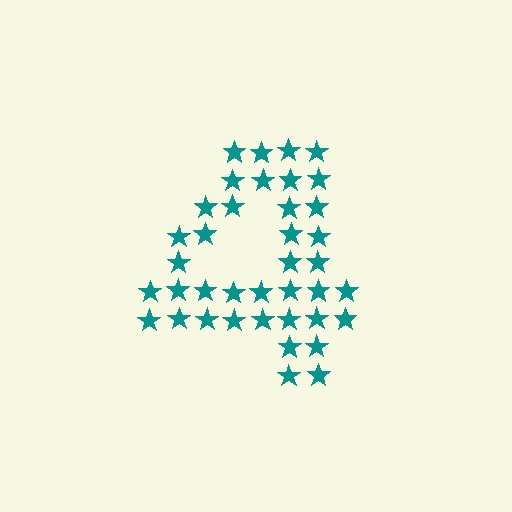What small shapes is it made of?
It is made of small stars.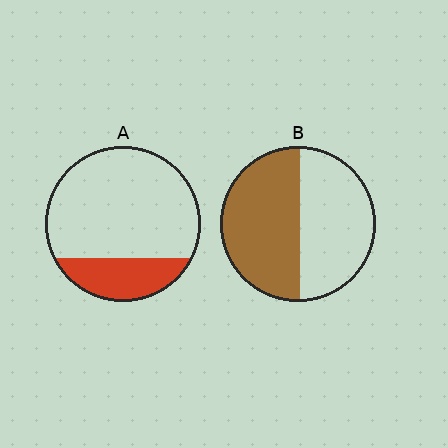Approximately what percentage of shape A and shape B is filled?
A is approximately 25% and B is approximately 50%.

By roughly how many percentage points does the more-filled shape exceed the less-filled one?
By roughly 30 percentage points (B over A).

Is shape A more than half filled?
No.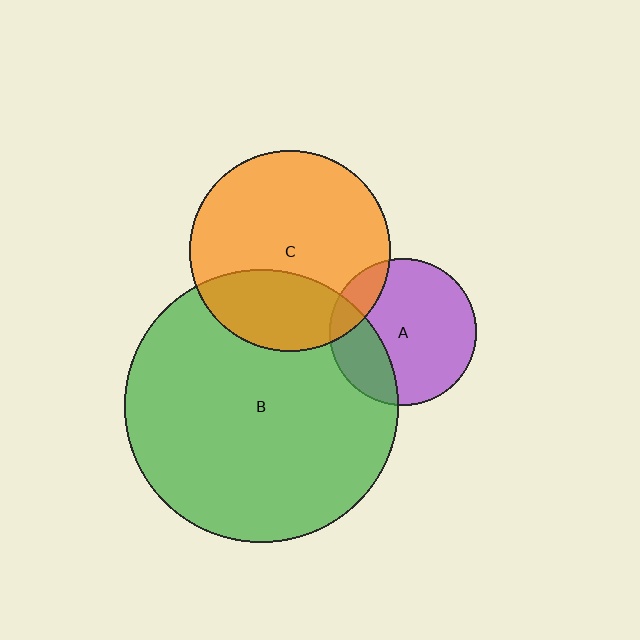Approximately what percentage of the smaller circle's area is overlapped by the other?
Approximately 15%.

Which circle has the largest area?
Circle B (green).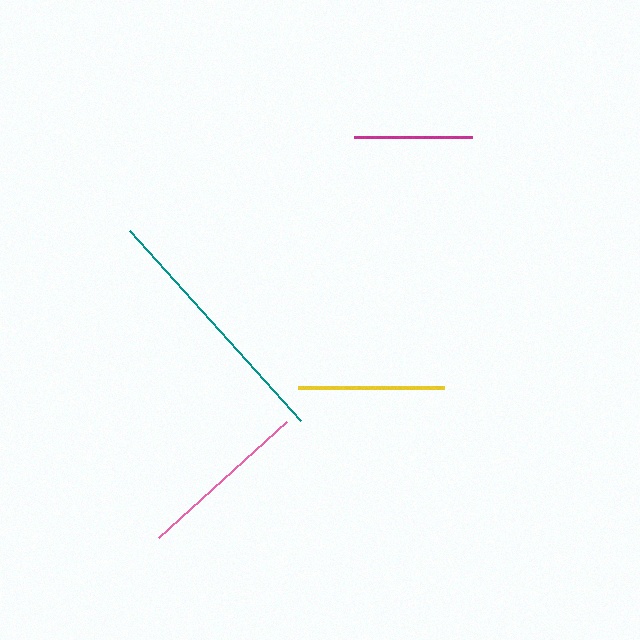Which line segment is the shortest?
The magenta line is the shortest at approximately 118 pixels.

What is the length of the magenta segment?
The magenta segment is approximately 118 pixels long.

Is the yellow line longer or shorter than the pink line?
The pink line is longer than the yellow line.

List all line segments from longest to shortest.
From longest to shortest: teal, pink, yellow, magenta.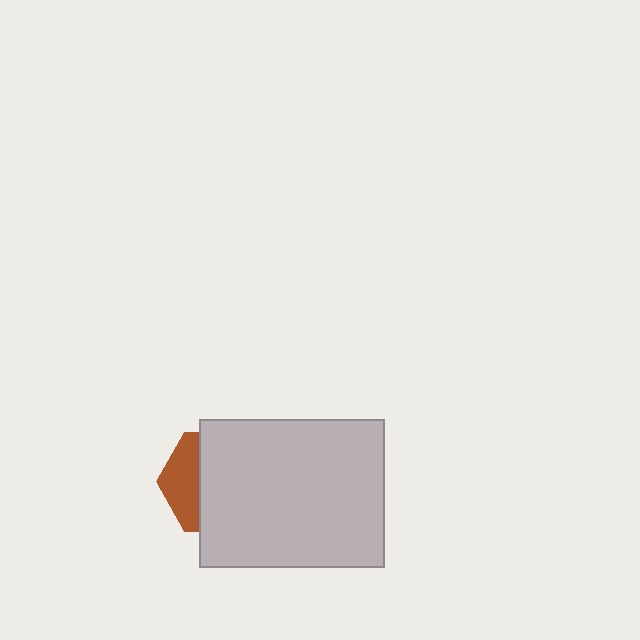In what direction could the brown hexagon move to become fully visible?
The brown hexagon could move left. That would shift it out from behind the light gray rectangle entirely.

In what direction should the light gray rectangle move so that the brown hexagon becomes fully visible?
The light gray rectangle should move right. That is the shortest direction to clear the overlap and leave the brown hexagon fully visible.